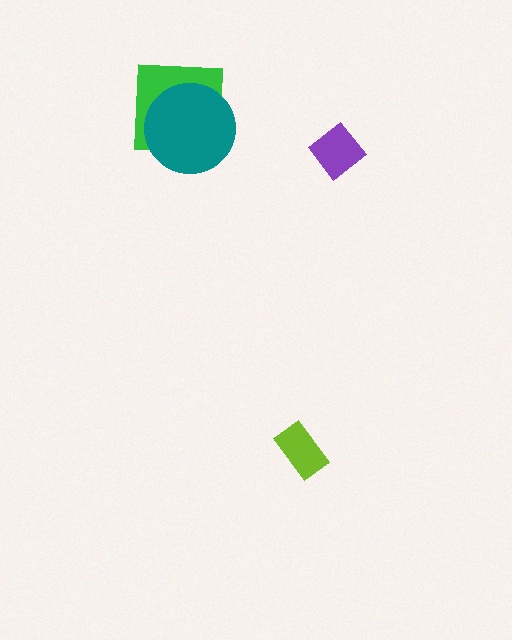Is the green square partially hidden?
Yes, it is partially covered by another shape.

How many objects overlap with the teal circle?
1 object overlaps with the teal circle.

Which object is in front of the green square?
The teal circle is in front of the green square.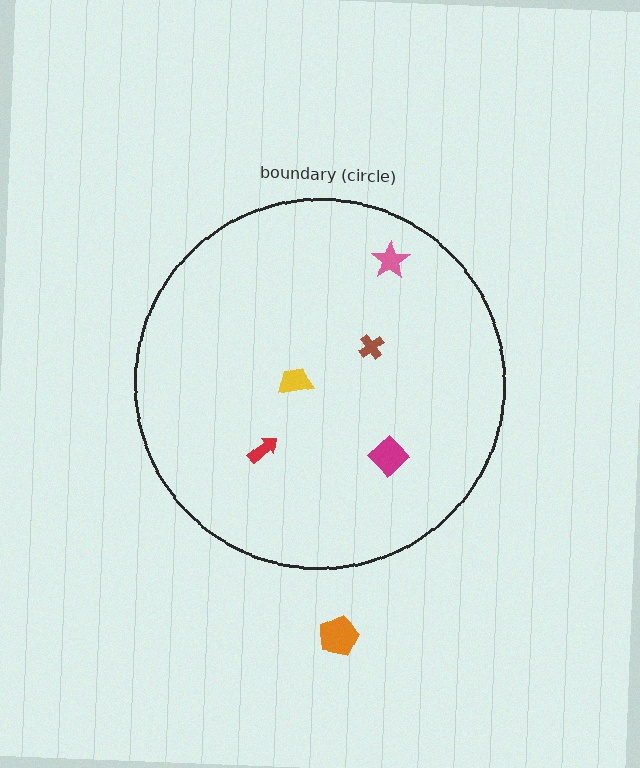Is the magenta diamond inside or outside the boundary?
Inside.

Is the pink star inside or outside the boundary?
Inside.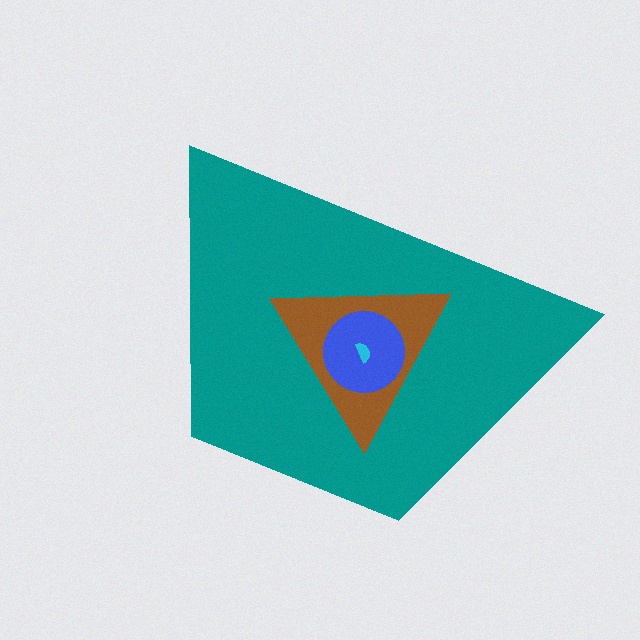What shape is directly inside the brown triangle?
The blue circle.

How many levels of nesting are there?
4.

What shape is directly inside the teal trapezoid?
The brown triangle.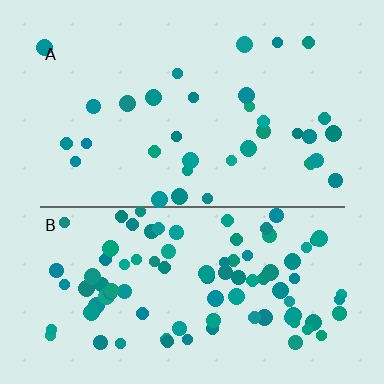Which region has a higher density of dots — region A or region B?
B (the bottom).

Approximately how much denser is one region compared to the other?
Approximately 2.7× — region B over region A.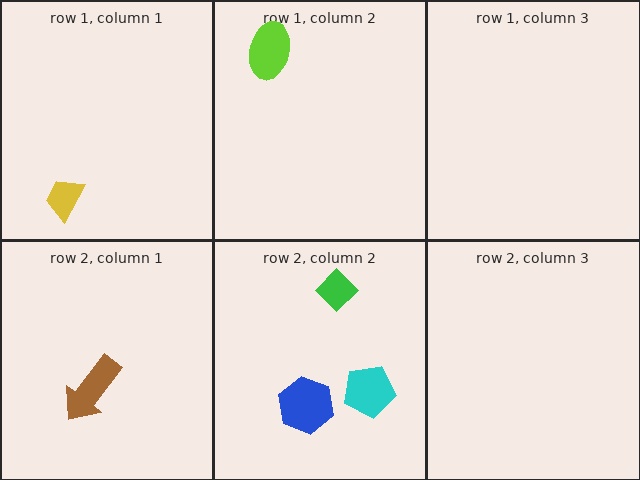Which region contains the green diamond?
The row 2, column 2 region.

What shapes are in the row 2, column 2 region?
The blue hexagon, the cyan pentagon, the green diamond.